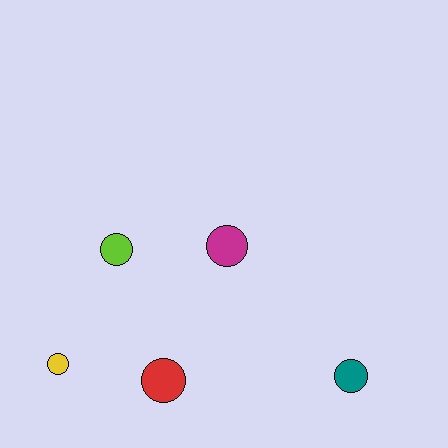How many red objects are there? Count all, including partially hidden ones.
There is 1 red object.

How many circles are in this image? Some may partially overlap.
There are 5 circles.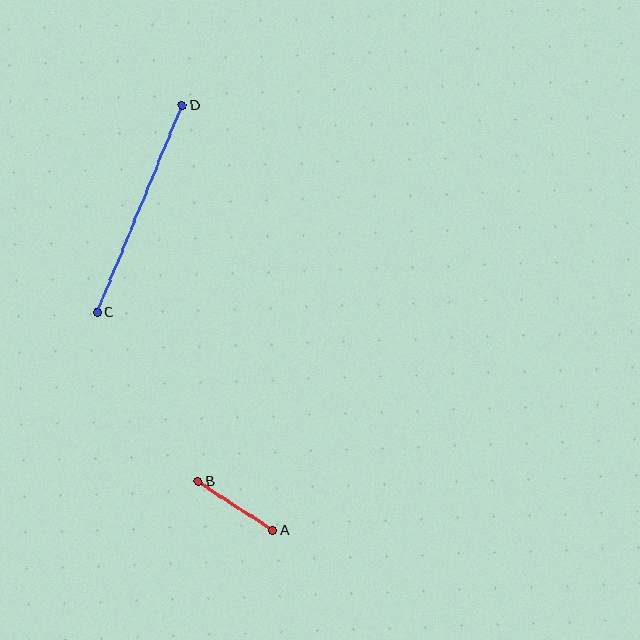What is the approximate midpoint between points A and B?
The midpoint is at approximately (236, 506) pixels.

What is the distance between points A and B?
The distance is approximately 90 pixels.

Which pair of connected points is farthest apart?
Points C and D are farthest apart.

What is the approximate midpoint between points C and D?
The midpoint is at approximately (139, 209) pixels.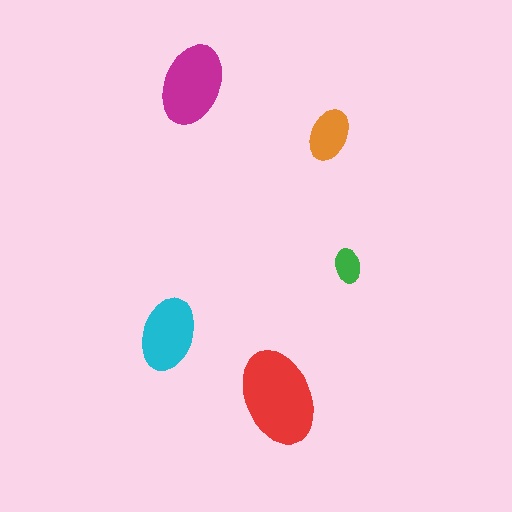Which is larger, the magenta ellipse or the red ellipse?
The red one.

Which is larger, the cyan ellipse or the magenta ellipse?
The magenta one.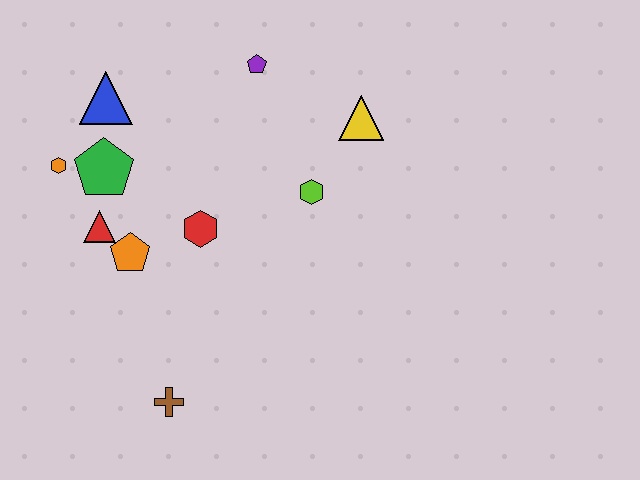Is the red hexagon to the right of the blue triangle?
Yes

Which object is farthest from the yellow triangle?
The brown cross is farthest from the yellow triangle.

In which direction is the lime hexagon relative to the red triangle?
The lime hexagon is to the right of the red triangle.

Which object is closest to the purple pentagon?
The yellow triangle is closest to the purple pentagon.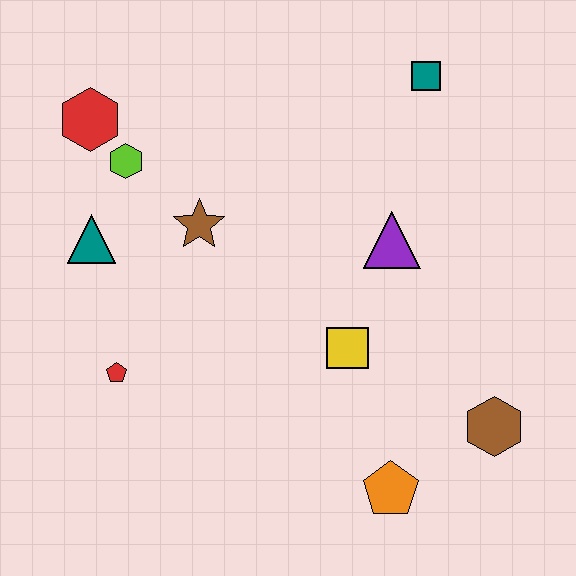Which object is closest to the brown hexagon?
The orange pentagon is closest to the brown hexagon.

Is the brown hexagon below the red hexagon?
Yes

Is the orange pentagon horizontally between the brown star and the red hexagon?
No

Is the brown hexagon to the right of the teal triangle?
Yes